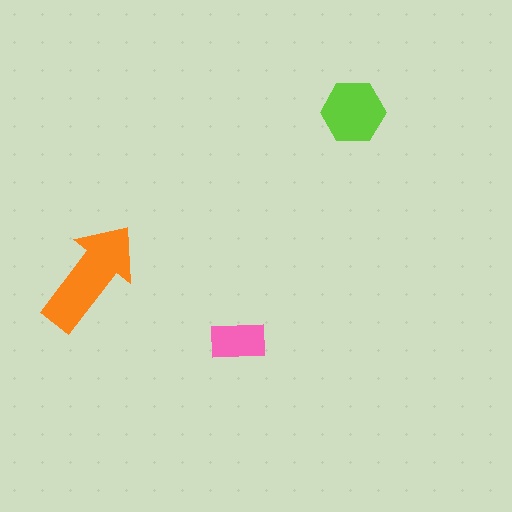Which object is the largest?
The orange arrow.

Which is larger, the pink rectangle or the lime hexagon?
The lime hexagon.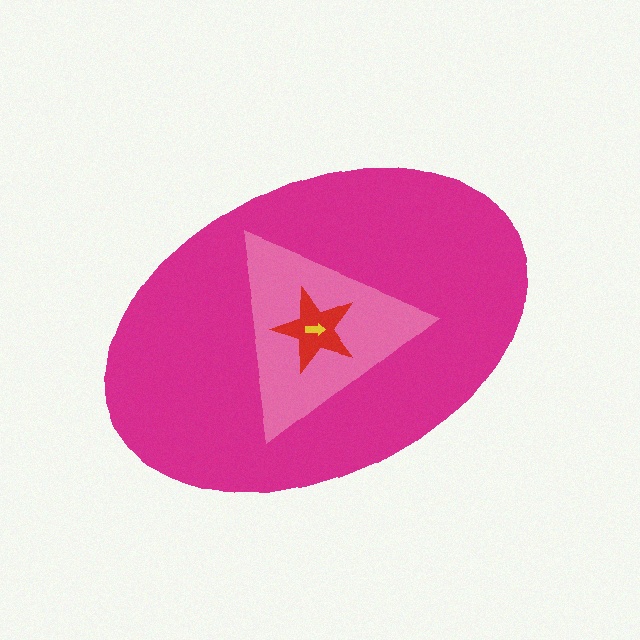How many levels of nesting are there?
4.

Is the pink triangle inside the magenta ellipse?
Yes.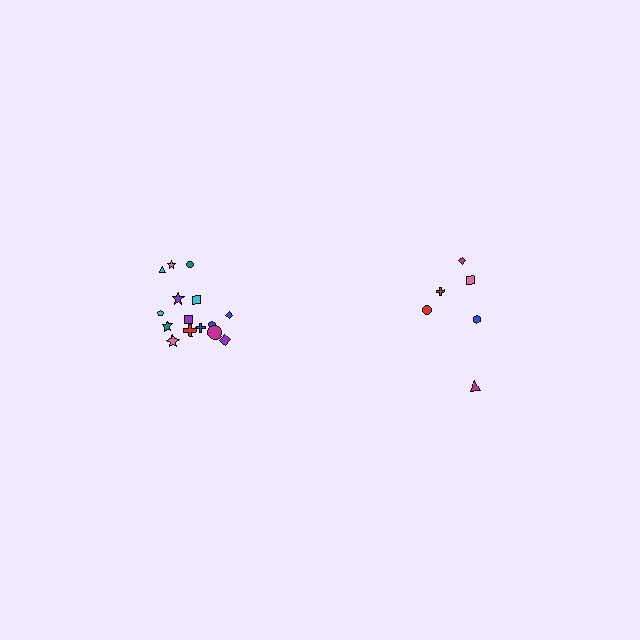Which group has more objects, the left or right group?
The left group.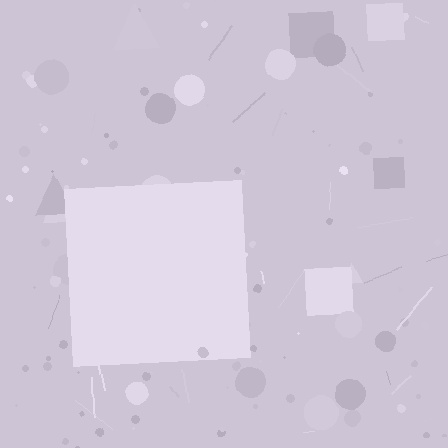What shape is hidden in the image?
A square is hidden in the image.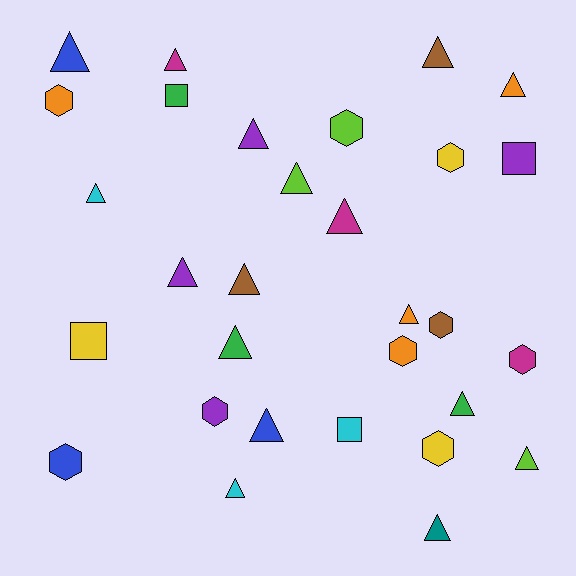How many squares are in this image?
There are 4 squares.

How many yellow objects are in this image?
There are 3 yellow objects.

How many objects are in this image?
There are 30 objects.